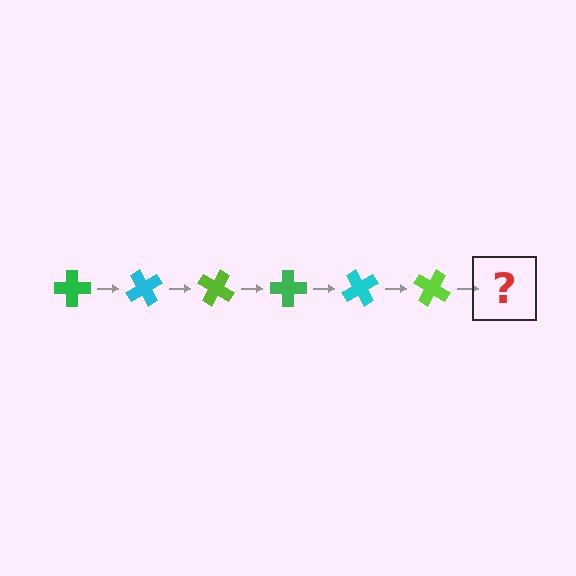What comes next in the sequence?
The next element should be a green cross, rotated 360 degrees from the start.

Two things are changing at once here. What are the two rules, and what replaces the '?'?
The two rules are that it rotates 60 degrees each step and the color cycles through green, cyan, and lime. The '?' should be a green cross, rotated 360 degrees from the start.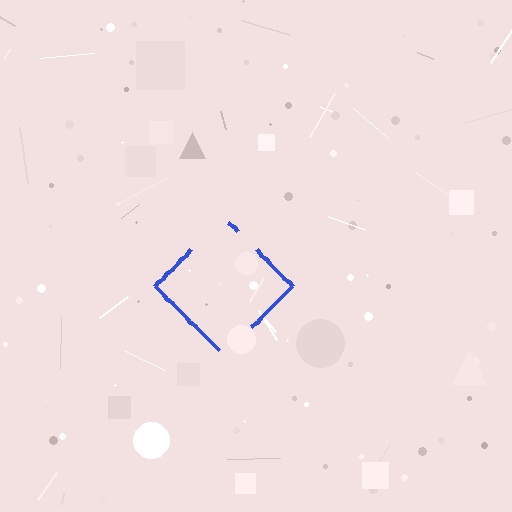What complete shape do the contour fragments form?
The contour fragments form a diamond.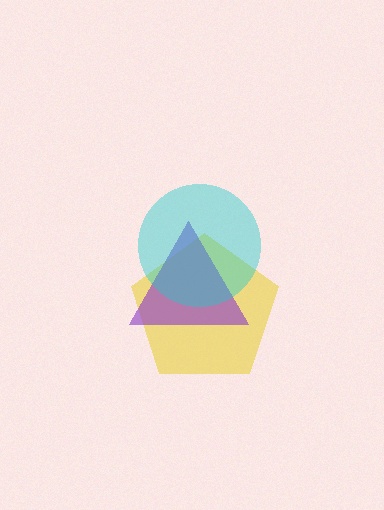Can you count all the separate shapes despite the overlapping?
Yes, there are 3 separate shapes.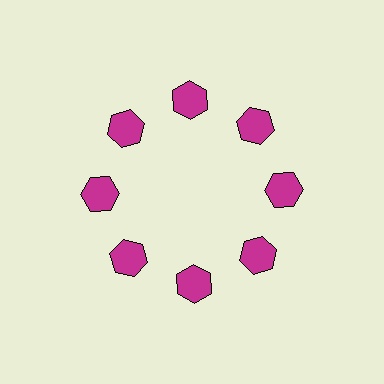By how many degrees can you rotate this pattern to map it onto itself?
The pattern maps onto itself every 45 degrees of rotation.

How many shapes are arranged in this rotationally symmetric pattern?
There are 8 shapes, arranged in 8 groups of 1.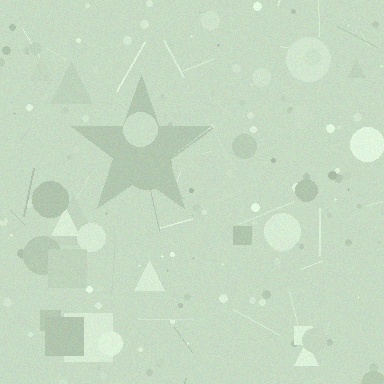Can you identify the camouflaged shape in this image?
The camouflaged shape is a star.